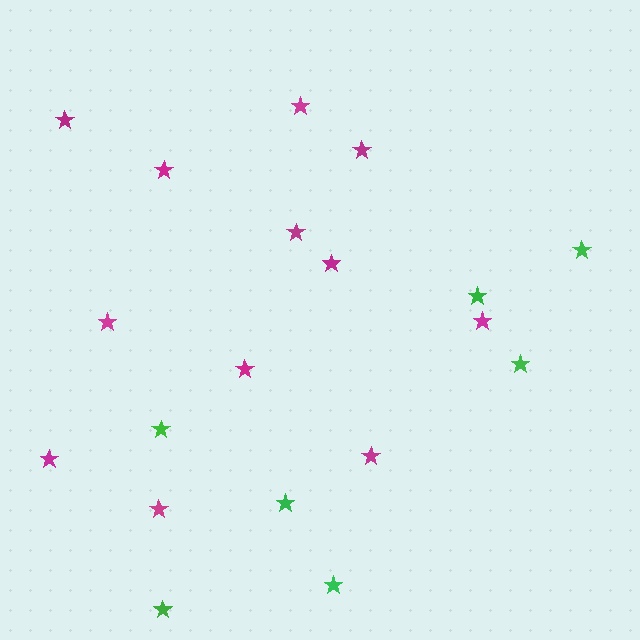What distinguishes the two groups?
There are 2 groups: one group of green stars (7) and one group of magenta stars (12).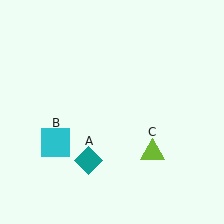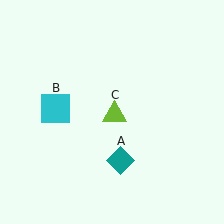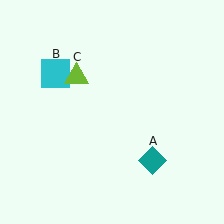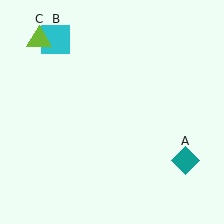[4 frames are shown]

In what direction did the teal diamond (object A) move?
The teal diamond (object A) moved right.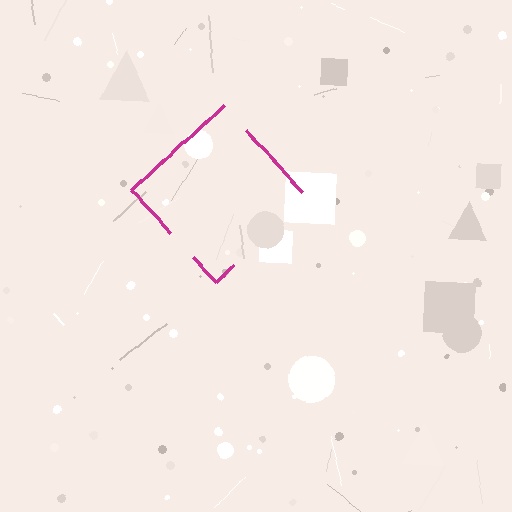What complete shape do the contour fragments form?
The contour fragments form a diamond.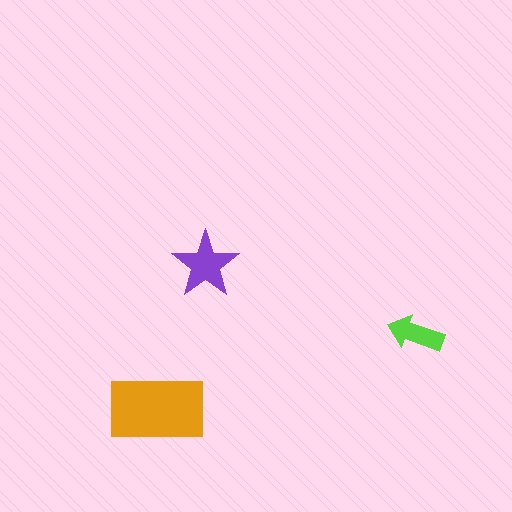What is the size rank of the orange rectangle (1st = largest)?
1st.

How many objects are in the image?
There are 3 objects in the image.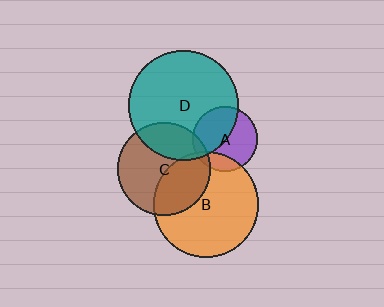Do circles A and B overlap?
Yes.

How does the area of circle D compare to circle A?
Approximately 2.9 times.